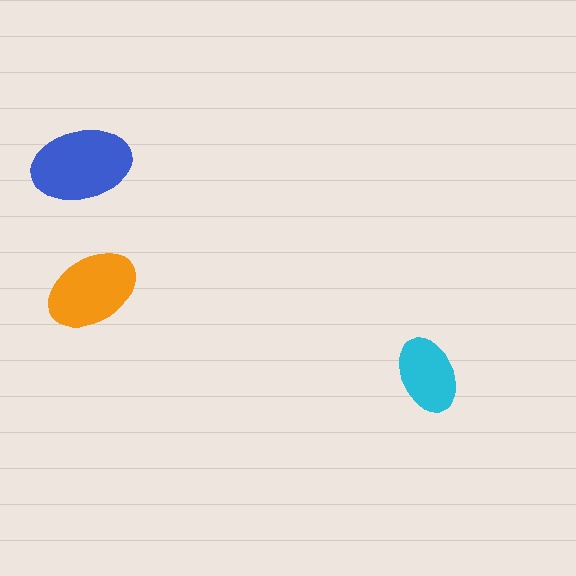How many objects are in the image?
There are 3 objects in the image.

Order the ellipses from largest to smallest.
the blue one, the orange one, the cyan one.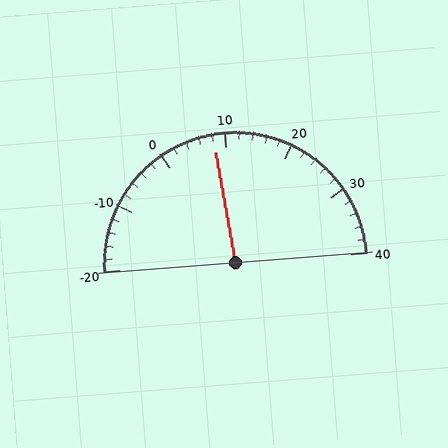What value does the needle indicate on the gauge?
The needle indicates approximately 8.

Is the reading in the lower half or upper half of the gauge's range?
The reading is in the lower half of the range (-20 to 40).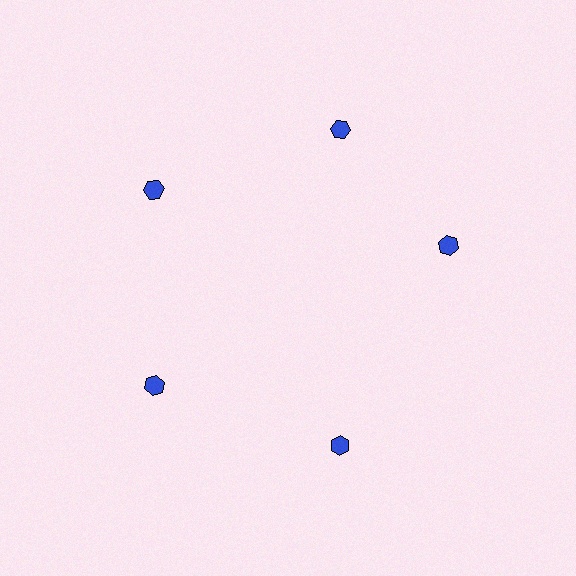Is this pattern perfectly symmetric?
No. The 5 blue hexagons are arranged in a ring, but one element near the 3 o'clock position is rotated out of alignment along the ring, breaking the 5-fold rotational symmetry.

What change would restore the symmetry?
The symmetry would be restored by rotating it back into even spacing with its neighbors so that all 5 hexagons sit at equal angles and equal distance from the center.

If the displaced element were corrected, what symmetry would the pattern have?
It would have 5-fold rotational symmetry — the pattern would map onto itself every 72 degrees.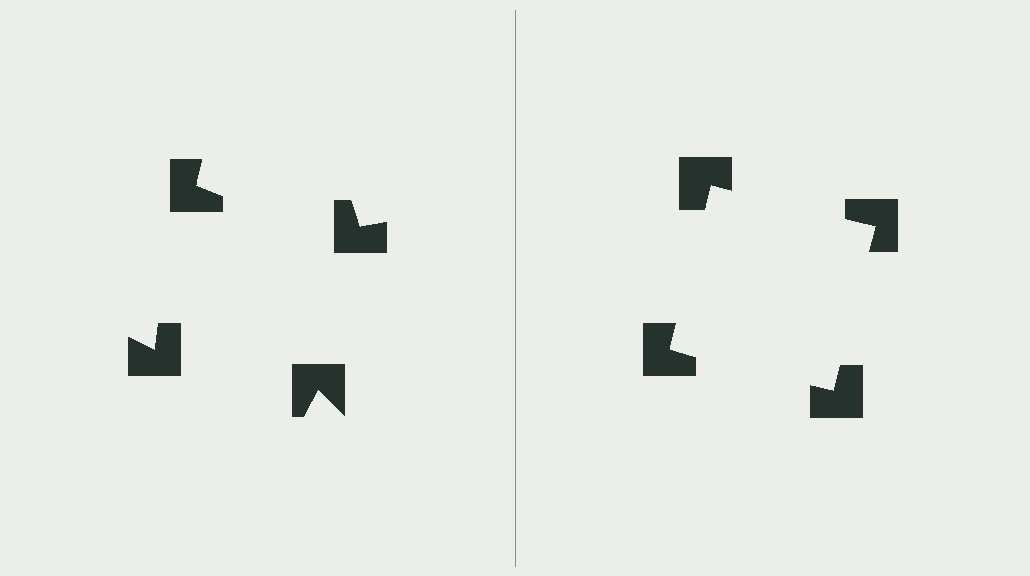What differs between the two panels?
The notched squares are positioned identically on both sides; only the wedge orientations differ. On the right they align to a square; on the left they are misaligned.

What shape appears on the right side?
An illusory square.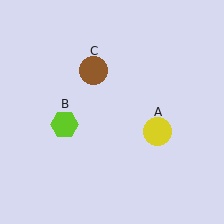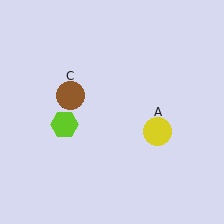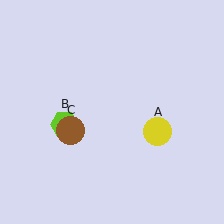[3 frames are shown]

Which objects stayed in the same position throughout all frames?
Yellow circle (object A) and lime hexagon (object B) remained stationary.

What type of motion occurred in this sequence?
The brown circle (object C) rotated counterclockwise around the center of the scene.